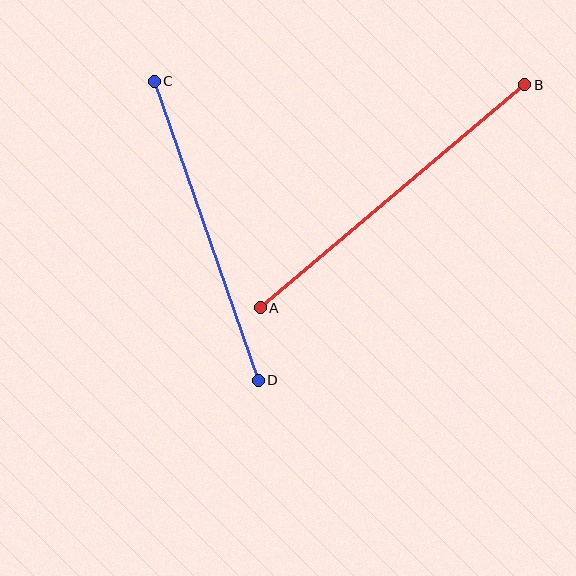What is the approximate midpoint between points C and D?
The midpoint is at approximately (206, 231) pixels.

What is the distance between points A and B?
The distance is approximately 346 pixels.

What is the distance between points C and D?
The distance is approximately 316 pixels.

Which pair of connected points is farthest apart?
Points A and B are farthest apart.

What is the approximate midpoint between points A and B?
The midpoint is at approximately (392, 196) pixels.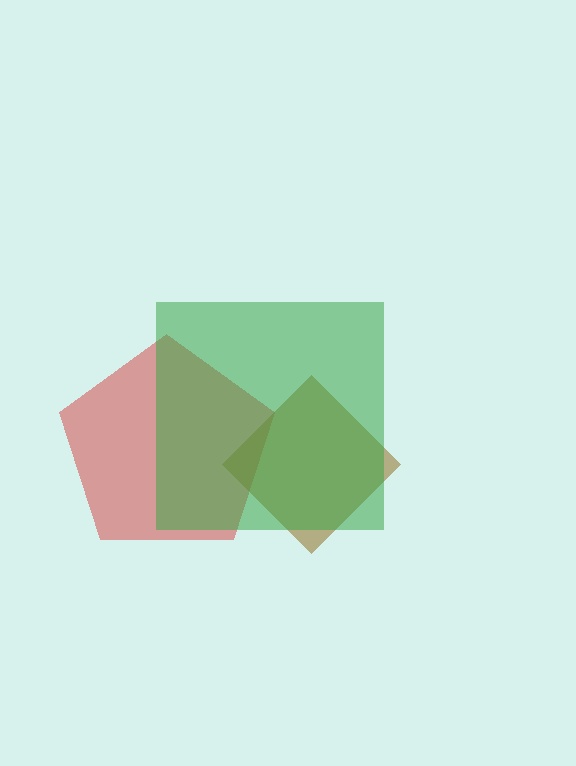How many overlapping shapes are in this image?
There are 3 overlapping shapes in the image.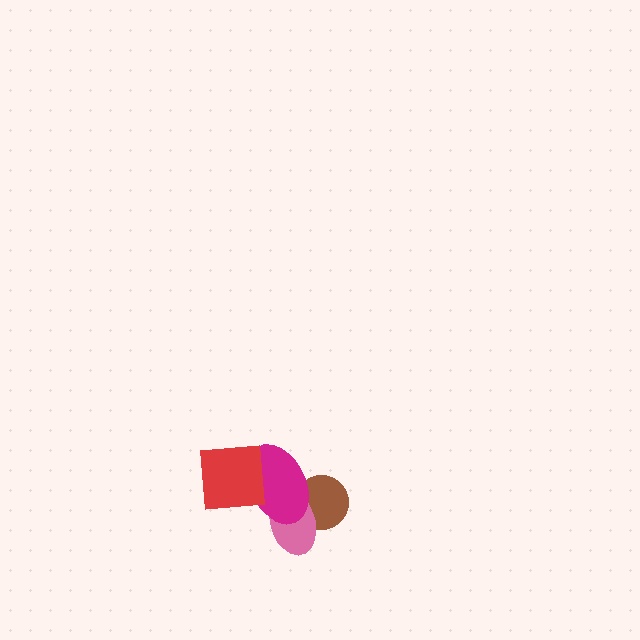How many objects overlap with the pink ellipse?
2 objects overlap with the pink ellipse.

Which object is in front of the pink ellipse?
The magenta ellipse is in front of the pink ellipse.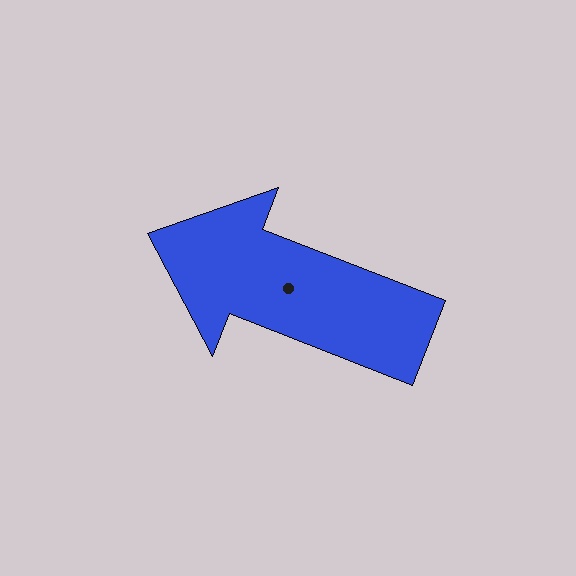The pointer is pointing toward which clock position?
Roughly 10 o'clock.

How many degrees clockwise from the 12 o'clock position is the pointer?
Approximately 291 degrees.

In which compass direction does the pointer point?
West.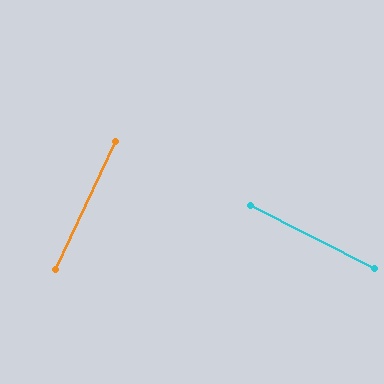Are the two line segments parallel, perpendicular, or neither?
Perpendicular — they meet at approximately 88°.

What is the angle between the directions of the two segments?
Approximately 88 degrees.